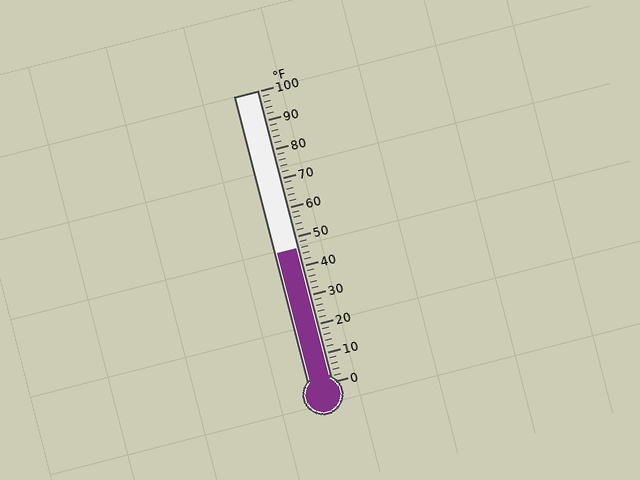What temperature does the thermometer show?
The thermometer shows approximately 46°F.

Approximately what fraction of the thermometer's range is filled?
The thermometer is filled to approximately 45% of its range.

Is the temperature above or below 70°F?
The temperature is below 70°F.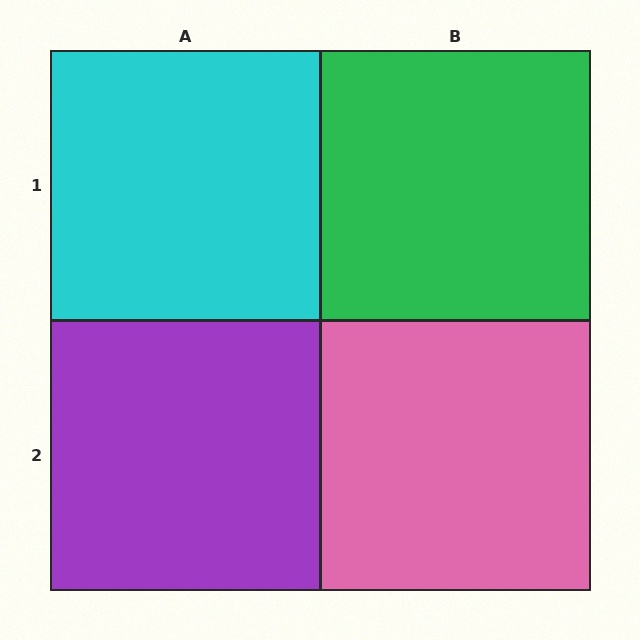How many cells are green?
1 cell is green.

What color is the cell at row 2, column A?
Purple.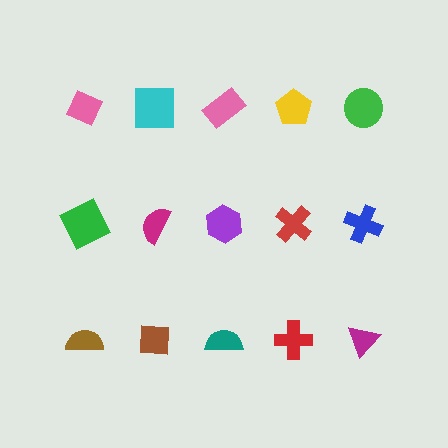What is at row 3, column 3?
A teal semicircle.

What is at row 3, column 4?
A red cross.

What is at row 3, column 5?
A magenta triangle.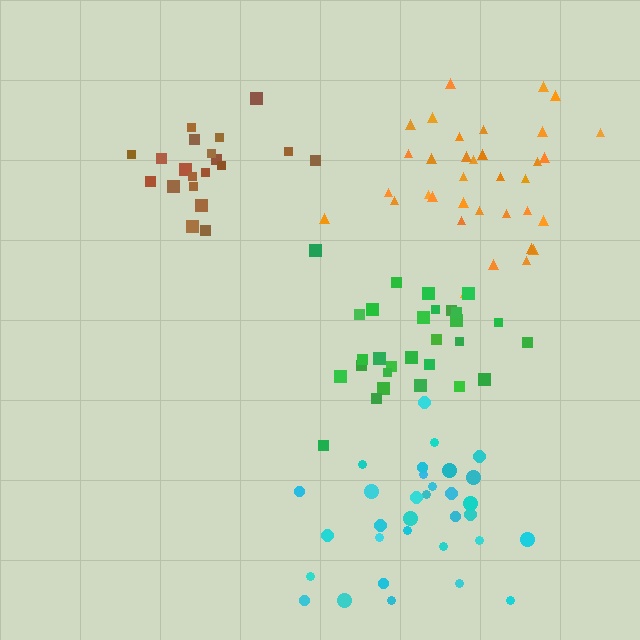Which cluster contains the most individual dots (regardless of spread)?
Orange (35).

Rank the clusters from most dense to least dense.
brown, orange, green, cyan.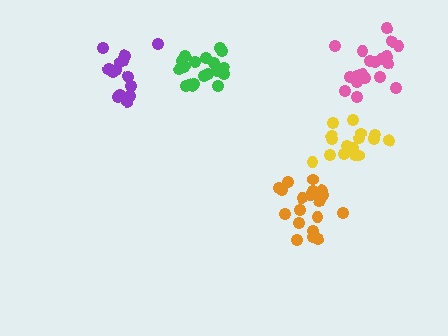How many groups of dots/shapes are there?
There are 5 groups.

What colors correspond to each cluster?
The clusters are colored: purple, pink, yellow, green, orange.